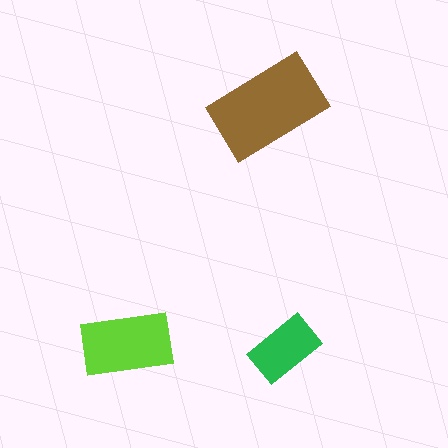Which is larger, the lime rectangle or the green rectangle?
The lime one.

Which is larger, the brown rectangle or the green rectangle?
The brown one.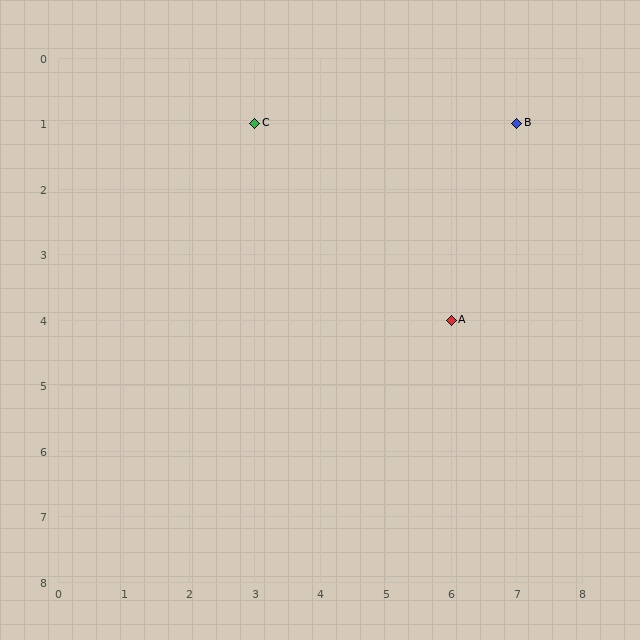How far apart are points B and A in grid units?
Points B and A are 1 column and 3 rows apart (about 3.2 grid units diagonally).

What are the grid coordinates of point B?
Point B is at grid coordinates (7, 1).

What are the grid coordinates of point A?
Point A is at grid coordinates (6, 4).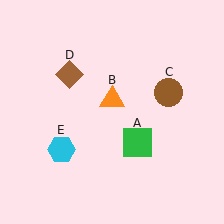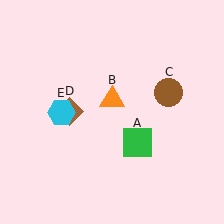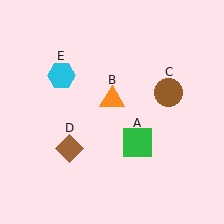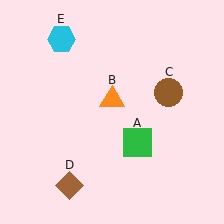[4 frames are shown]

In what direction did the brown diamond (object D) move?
The brown diamond (object D) moved down.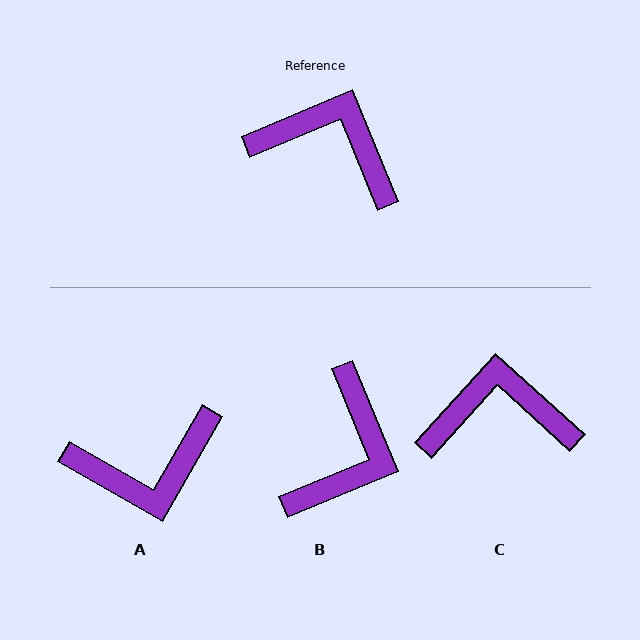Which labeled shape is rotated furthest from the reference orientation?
A, about 142 degrees away.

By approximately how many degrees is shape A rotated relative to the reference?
Approximately 142 degrees clockwise.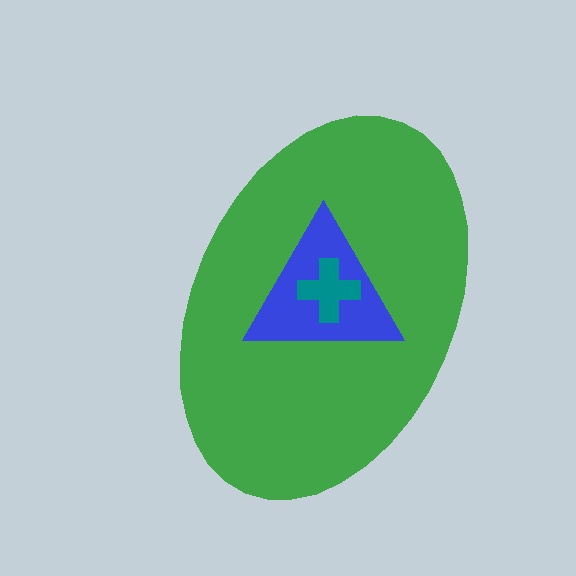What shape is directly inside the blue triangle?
The teal cross.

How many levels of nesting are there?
3.